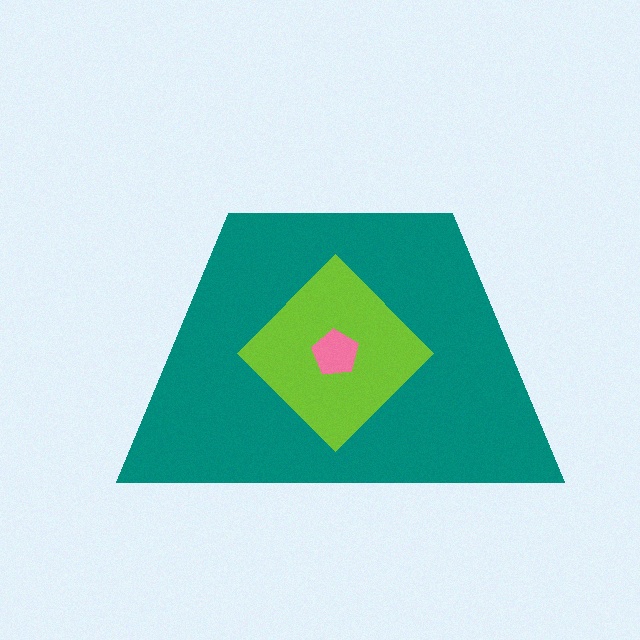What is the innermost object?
The pink pentagon.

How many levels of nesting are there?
3.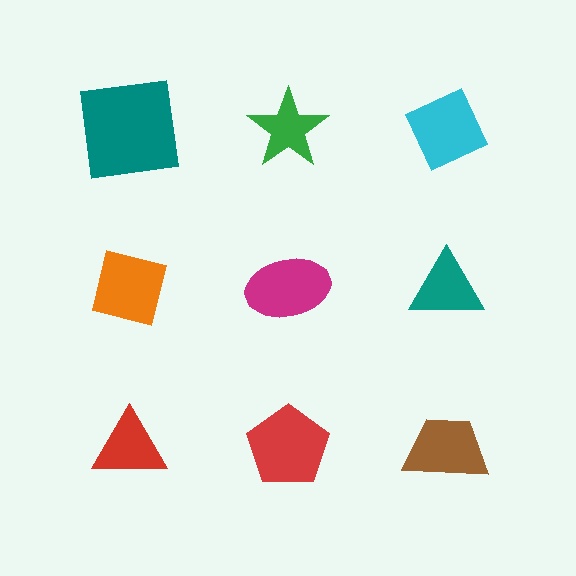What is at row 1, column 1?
A teal square.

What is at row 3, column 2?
A red pentagon.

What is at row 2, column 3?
A teal triangle.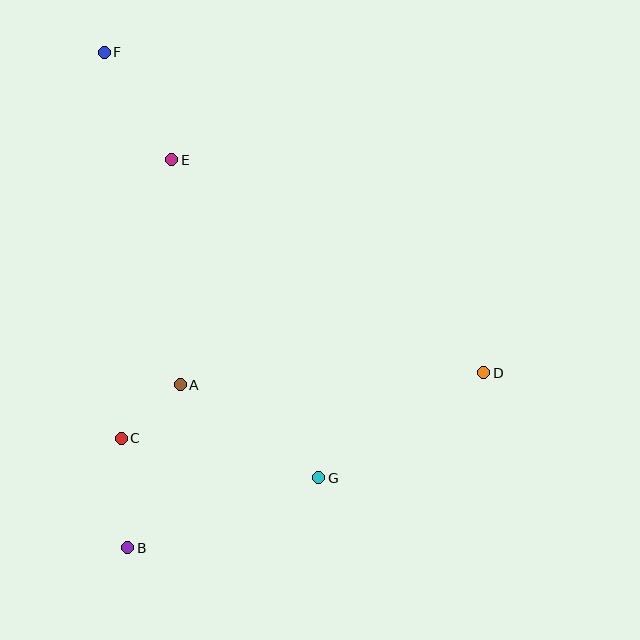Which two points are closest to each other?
Points A and C are closest to each other.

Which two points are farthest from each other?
Points D and F are farthest from each other.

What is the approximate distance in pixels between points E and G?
The distance between E and G is approximately 350 pixels.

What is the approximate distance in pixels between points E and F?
The distance between E and F is approximately 127 pixels.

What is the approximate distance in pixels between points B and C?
The distance between B and C is approximately 110 pixels.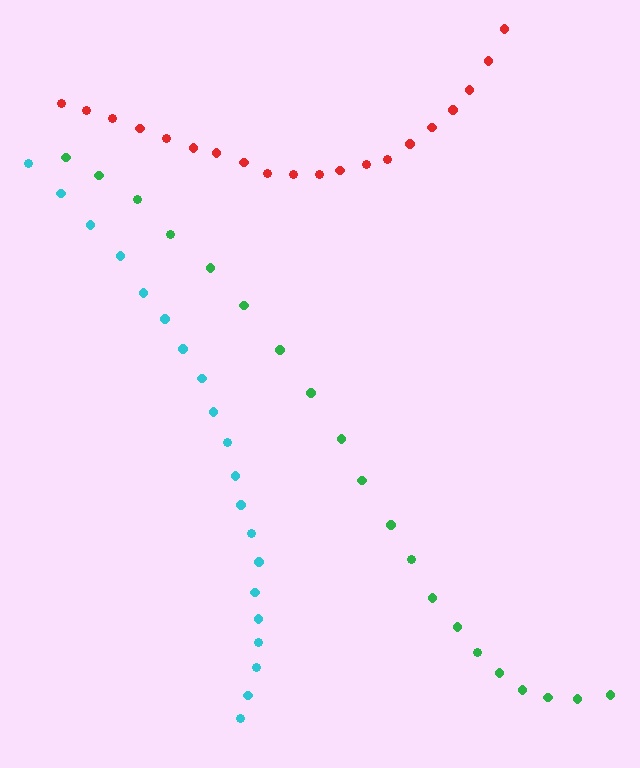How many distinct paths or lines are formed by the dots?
There are 3 distinct paths.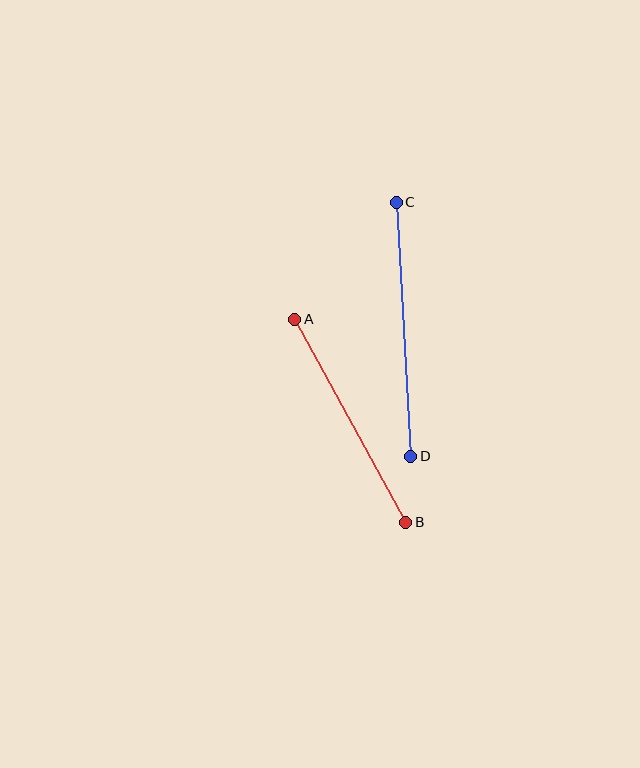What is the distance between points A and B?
The distance is approximately 232 pixels.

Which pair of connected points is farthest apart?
Points C and D are farthest apart.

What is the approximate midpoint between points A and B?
The midpoint is at approximately (350, 421) pixels.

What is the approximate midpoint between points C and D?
The midpoint is at approximately (403, 329) pixels.